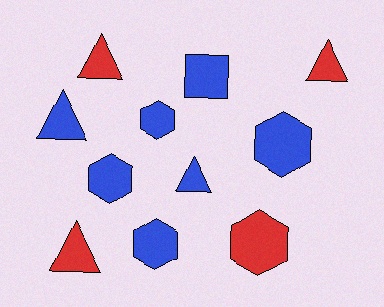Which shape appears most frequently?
Hexagon, with 5 objects.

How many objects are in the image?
There are 11 objects.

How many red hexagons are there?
There is 1 red hexagon.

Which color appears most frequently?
Blue, with 7 objects.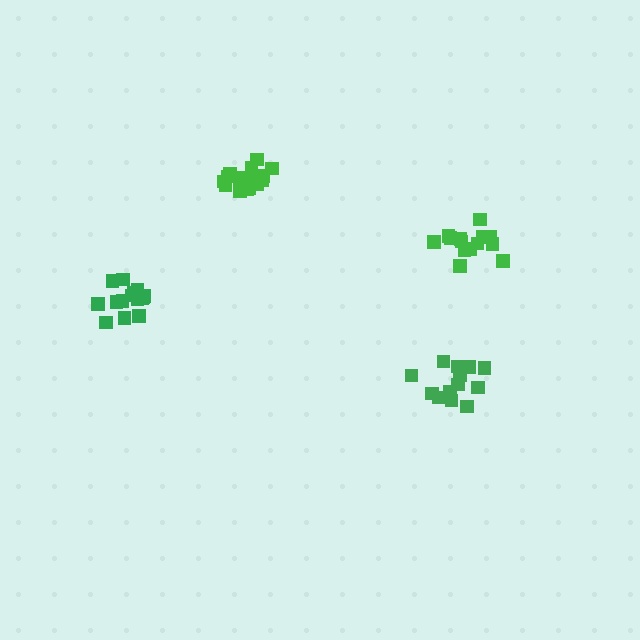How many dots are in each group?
Group 1: 15 dots, Group 2: 14 dots, Group 3: 14 dots, Group 4: 17 dots (60 total).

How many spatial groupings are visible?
There are 4 spatial groupings.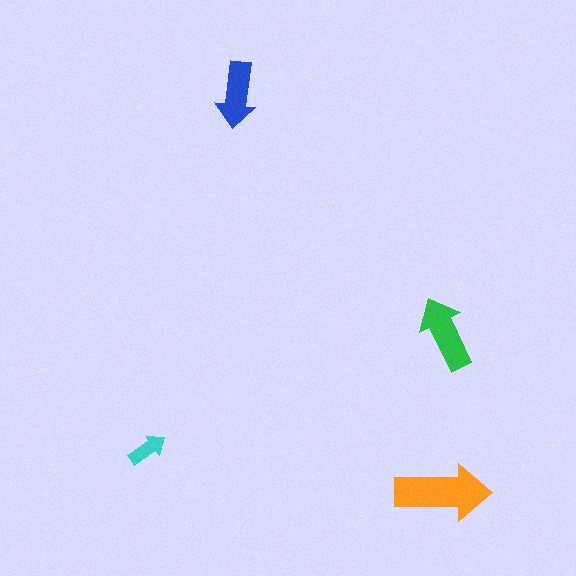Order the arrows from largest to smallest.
the orange one, the green one, the blue one, the cyan one.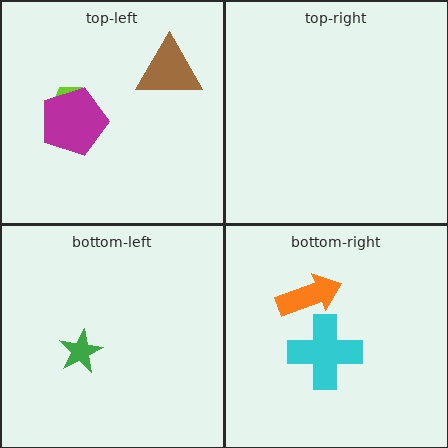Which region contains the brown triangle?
The top-left region.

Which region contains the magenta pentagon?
The top-left region.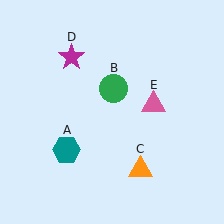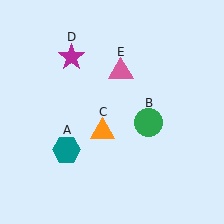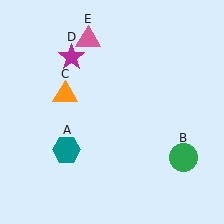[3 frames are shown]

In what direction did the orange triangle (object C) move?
The orange triangle (object C) moved up and to the left.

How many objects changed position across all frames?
3 objects changed position: green circle (object B), orange triangle (object C), pink triangle (object E).